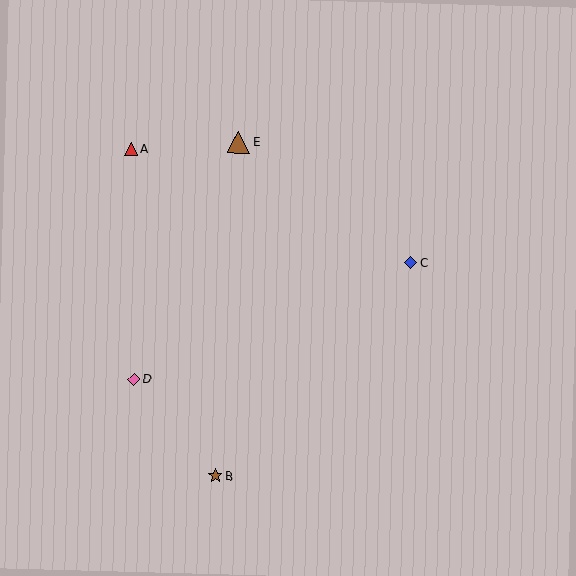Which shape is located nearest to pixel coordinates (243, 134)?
The brown triangle (labeled E) at (238, 142) is nearest to that location.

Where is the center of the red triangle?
The center of the red triangle is at (131, 149).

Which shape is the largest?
The brown triangle (labeled E) is the largest.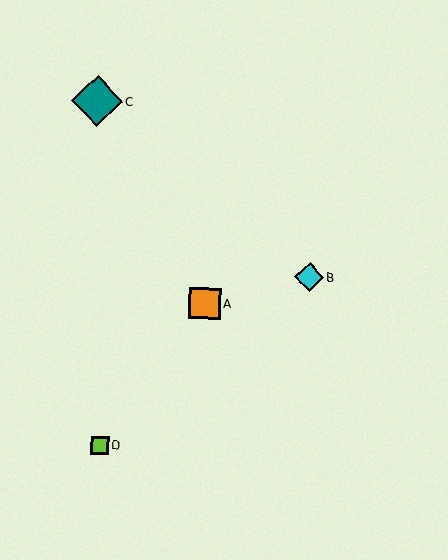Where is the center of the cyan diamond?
The center of the cyan diamond is at (309, 277).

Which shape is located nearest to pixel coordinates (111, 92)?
The teal diamond (labeled C) at (97, 101) is nearest to that location.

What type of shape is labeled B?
Shape B is a cyan diamond.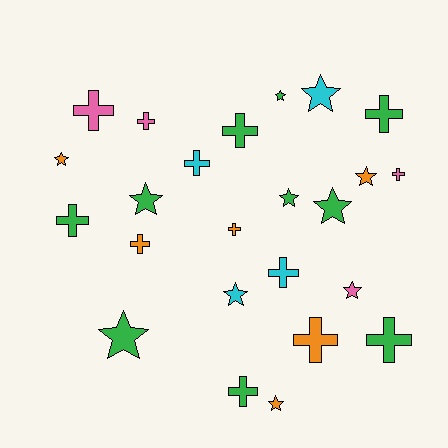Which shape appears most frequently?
Cross, with 13 objects.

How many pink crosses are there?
There are 3 pink crosses.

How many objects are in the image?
There are 24 objects.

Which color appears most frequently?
Green, with 10 objects.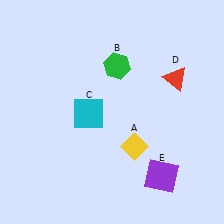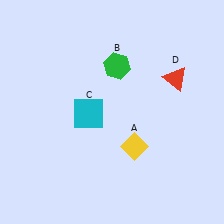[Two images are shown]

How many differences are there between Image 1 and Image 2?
There is 1 difference between the two images.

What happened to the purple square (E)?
The purple square (E) was removed in Image 2. It was in the bottom-right area of Image 1.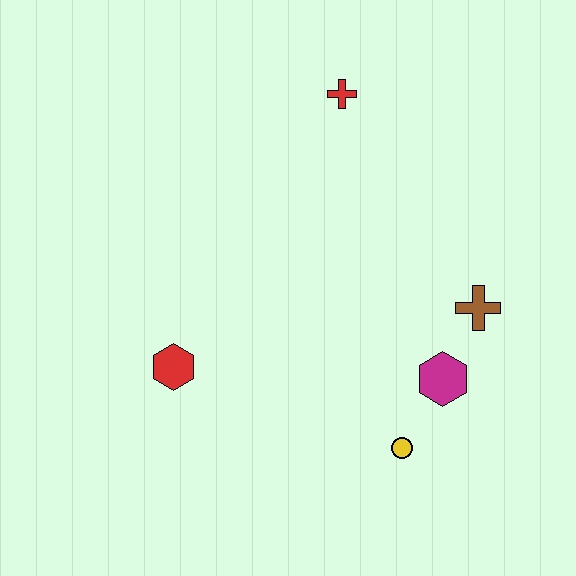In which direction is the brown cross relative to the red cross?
The brown cross is below the red cross.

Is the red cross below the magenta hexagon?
No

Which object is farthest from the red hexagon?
The red cross is farthest from the red hexagon.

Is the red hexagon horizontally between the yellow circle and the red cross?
No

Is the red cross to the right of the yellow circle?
No